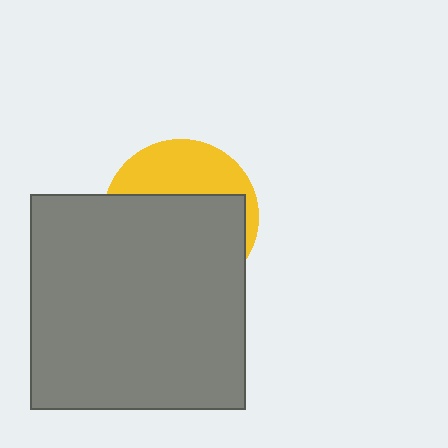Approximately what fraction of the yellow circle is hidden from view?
Roughly 65% of the yellow circle is hidden behind the gray square.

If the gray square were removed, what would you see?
You would see the complete yellow circle.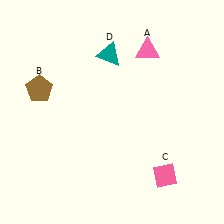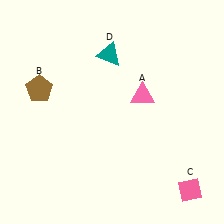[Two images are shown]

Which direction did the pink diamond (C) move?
The pink diamond (C) moved right.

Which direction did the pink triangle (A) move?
The pink triangle (A) moved down.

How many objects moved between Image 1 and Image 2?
2 objects moved between the two images.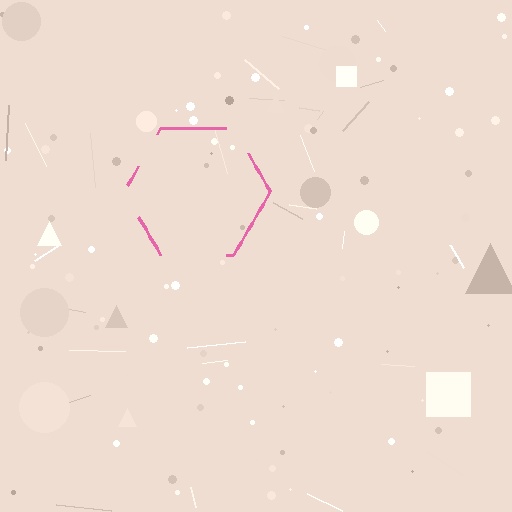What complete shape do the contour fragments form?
The contour fragments form a hexagon.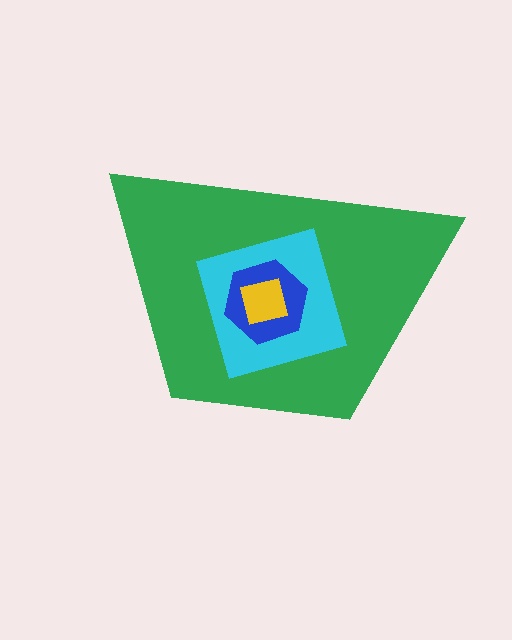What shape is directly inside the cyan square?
The blue hexagon.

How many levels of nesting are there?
4.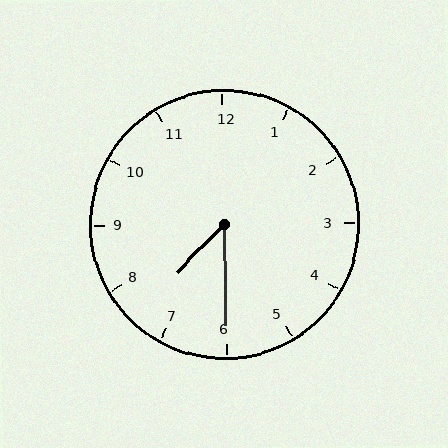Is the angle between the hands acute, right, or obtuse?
It is acute.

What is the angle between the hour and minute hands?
Approximately 45 degrees.